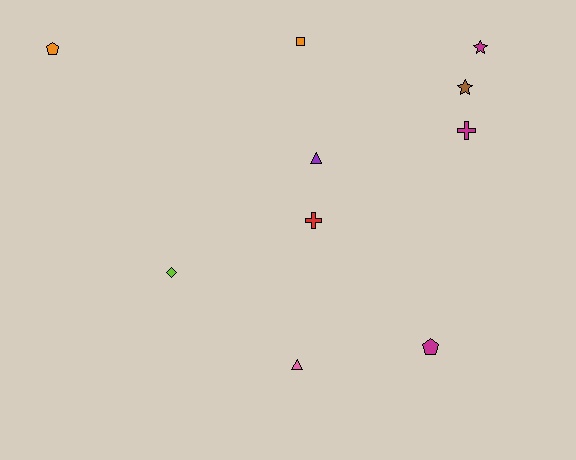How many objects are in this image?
There are 10 objects.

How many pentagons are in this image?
There are 2 pentagons.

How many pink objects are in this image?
There is 1 pink object.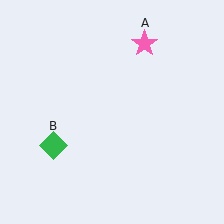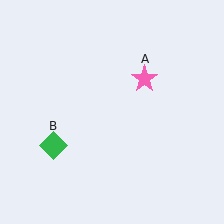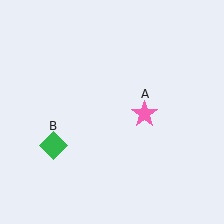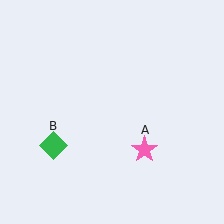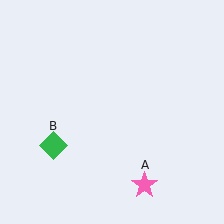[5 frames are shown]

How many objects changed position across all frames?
1 object changed position: pink star (object A).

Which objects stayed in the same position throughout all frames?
Green diamond (object B) remained stationary.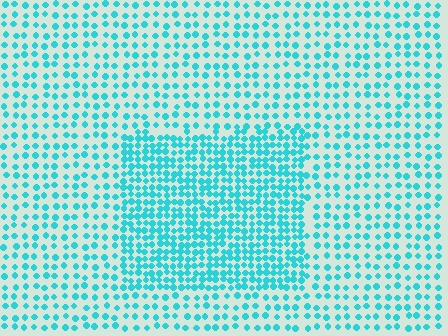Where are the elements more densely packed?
The elements are more densely packed inside the rectangle boundary.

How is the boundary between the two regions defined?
The boundary is defined by a change in element density (approximately 2.0x ratio). All elements are the same color, size, and shape.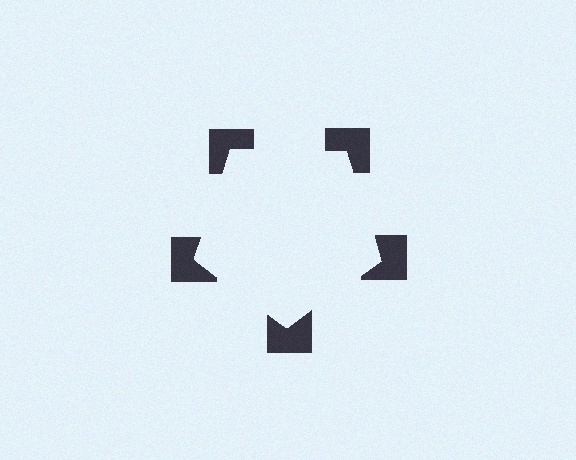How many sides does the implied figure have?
5 sides.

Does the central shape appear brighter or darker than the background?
It typically appears slightly brighter than the background, even though no actual brightness change is drawn.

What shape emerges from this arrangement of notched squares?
An illusory pentagon — its edges are inferred from the aligned wedge cuts in the notched squares, not physically drawn.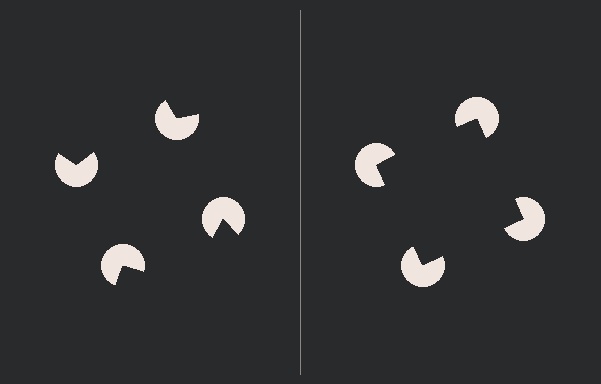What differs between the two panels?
The pac-man discs are positioned identically on both sides; only the wedge orientations differ. On the right they align to a square; on the left they are misaligned.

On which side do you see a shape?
An illusory square appears on the right side. On the left side the wedge cuts are rotated, so no coherent shape forms.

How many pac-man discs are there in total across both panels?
8 — 4 on each side.